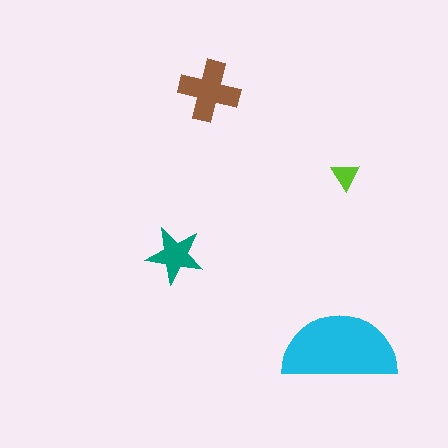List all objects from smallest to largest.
The lime triangle, the teal star, the brown cross, the cyan semicircle.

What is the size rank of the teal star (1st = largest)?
3rd.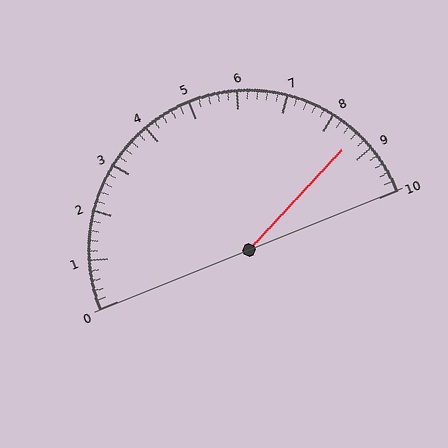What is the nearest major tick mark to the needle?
The nearest major tick mark is 9.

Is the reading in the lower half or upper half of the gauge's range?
The reading is in the upper half of the range (0 to 10).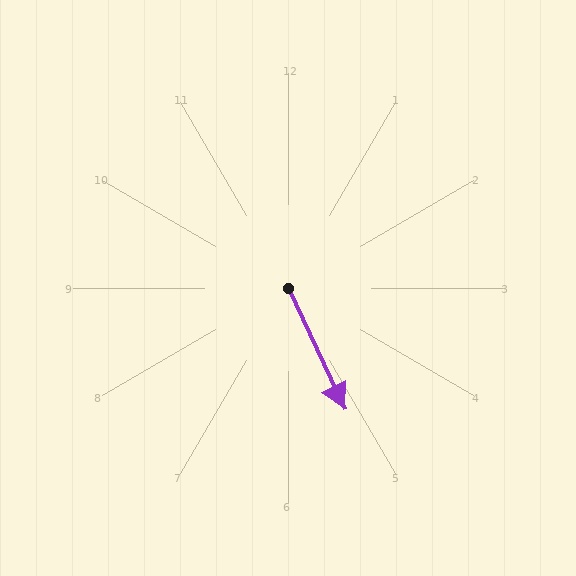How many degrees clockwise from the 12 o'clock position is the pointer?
Approximately 155 degrees.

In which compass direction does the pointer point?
Southeast.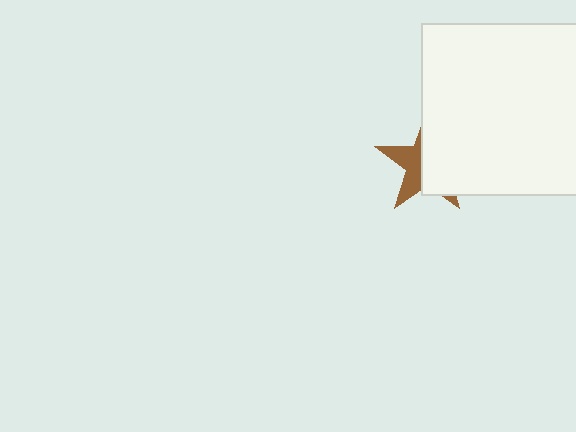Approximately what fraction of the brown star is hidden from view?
Roughly 58% of the brown star is hidden behind the white square.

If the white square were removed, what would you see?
You would see the complete brown star.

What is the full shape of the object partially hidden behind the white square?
The partially hidden object is a brown star.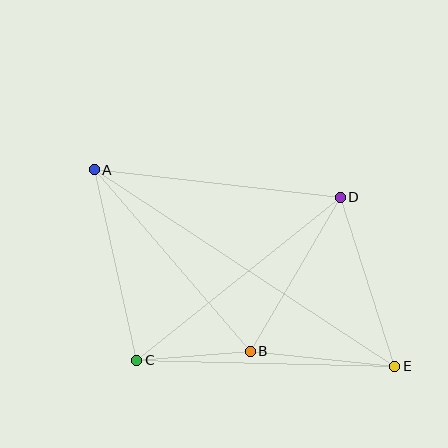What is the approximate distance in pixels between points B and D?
The distance between B and D is approximately 178 pixels.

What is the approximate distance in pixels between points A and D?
The distance between A and D is approximately 248 pixels.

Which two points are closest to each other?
Points B and C are closest to each other.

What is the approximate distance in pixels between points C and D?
The distance between C and D is approximately 261 pixels.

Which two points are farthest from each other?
Points A and E are farthest from each other.